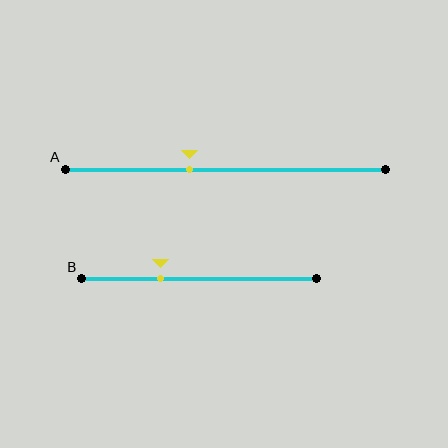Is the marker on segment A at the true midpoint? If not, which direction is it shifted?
No, the marker on segment A is shifted to the left by about 11% of the segment length.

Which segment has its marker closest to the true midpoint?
Segment A has its marker closest to the true midpoint.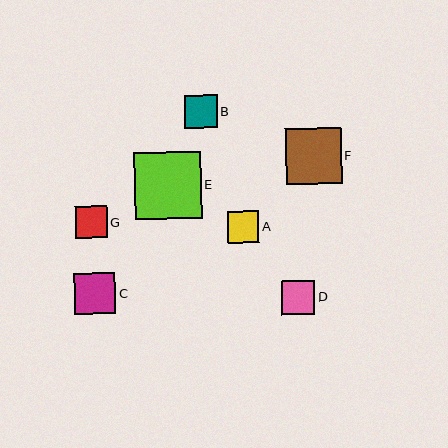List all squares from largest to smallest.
From largest to smallest: E, F, C, D, B, G, A.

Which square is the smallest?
Square A is the smallest with a size of approximately 31 pixels.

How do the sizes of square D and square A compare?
Square D and square A are approximately the same size.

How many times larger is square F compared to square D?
Square F is approximately 1.7 times the size of square D.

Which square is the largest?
Square E is the largest with a size of approximately 66 pixels.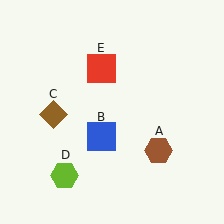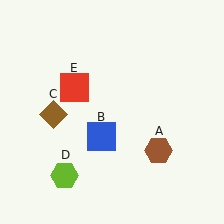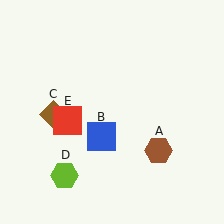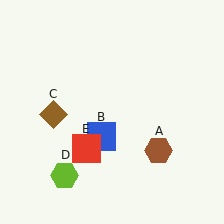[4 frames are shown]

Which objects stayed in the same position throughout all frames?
Brown hexagon (object A) and blue square (object B) and brown diamond (object C) and lime hexagon (object D) remained stationary.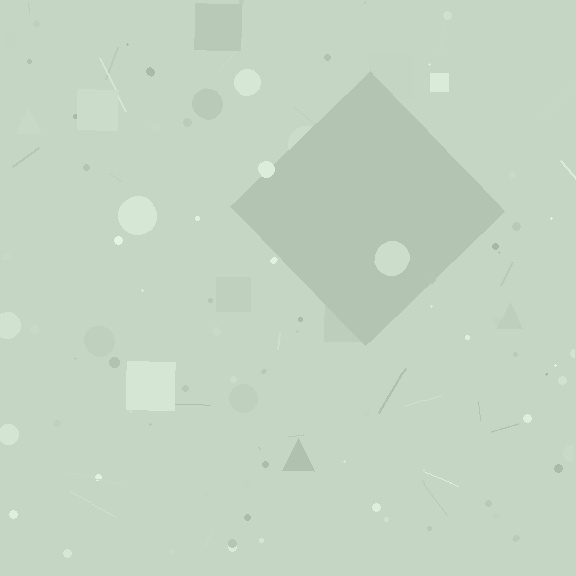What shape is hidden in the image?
A diamond is hidden in the image.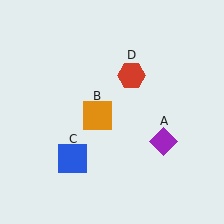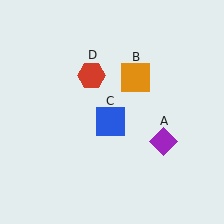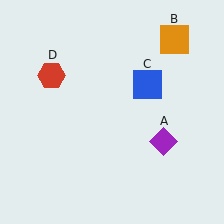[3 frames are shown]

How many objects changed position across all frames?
3 objects changed position: orange square (object B), blue square (object C), red hexagon (object D).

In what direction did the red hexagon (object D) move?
The red hexagon (object D) moved left.